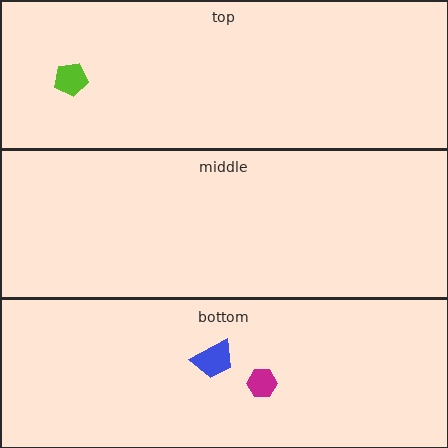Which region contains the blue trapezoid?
The bottom region.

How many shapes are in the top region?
1.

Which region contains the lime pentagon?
The top region.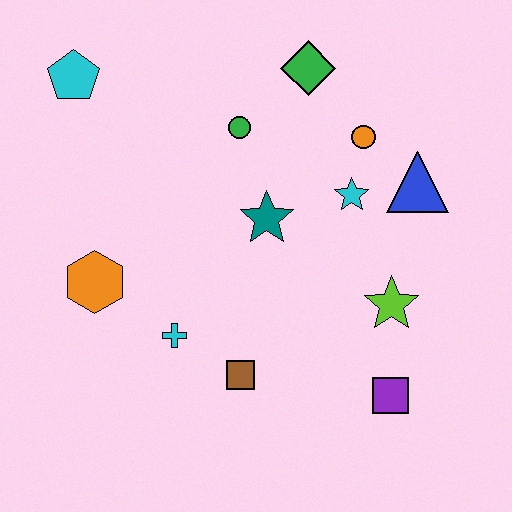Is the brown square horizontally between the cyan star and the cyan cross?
Yes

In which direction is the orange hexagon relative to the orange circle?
The orange hexagon is to the left of the orange circle.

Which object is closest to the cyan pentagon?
The green circle is closest to the cyan pentagon.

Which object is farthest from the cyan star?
The cyan pentagon is farthest from the cyan star.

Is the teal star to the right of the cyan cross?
Yes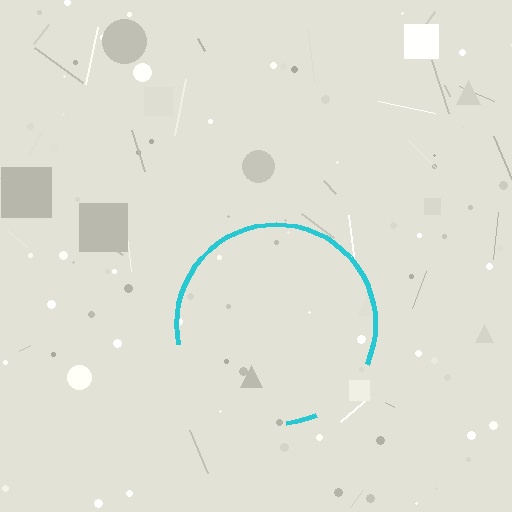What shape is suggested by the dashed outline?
The dashed outline suggests a circle.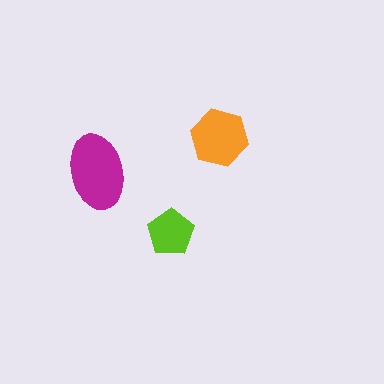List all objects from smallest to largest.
The lime pentagon, the orange hexagon, the magenta ellipse.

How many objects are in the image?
There are 3 objects in the image.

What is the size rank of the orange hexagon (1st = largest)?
2nd.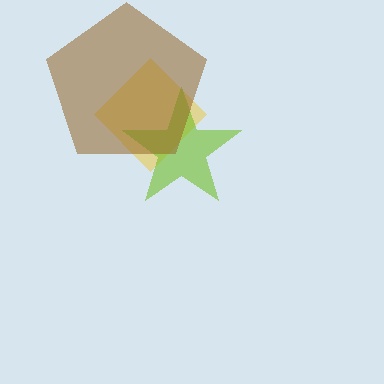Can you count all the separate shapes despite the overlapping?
Yes, there are 3 separate shapes.